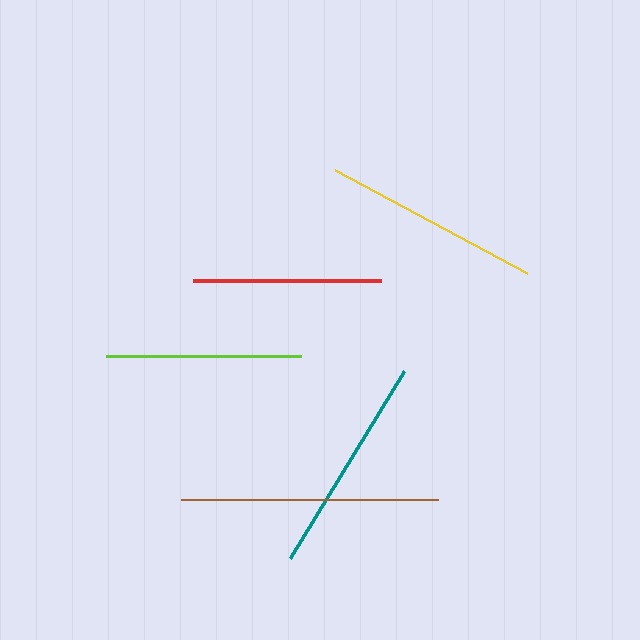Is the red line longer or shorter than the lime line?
The lime line is longer than the red line.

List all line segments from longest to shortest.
From longest to shortest: brown, teal, yellow, lime, red.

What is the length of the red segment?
The red segment is approximately 187 pixels long.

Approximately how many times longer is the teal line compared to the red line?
The teal line is approximately 1.2 times the length of the red line.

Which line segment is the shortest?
The red line is the shortest at approximately 187 pixels.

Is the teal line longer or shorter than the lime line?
The teal line is longer than the lime line.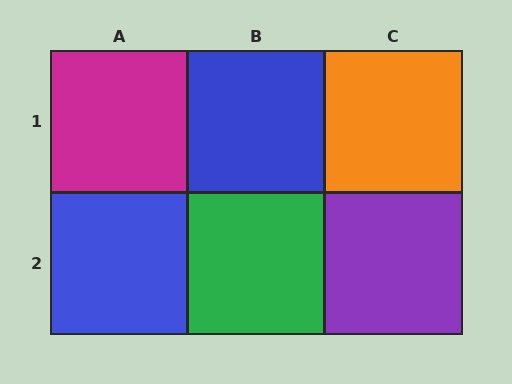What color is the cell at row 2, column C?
Purple.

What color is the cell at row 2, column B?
Green.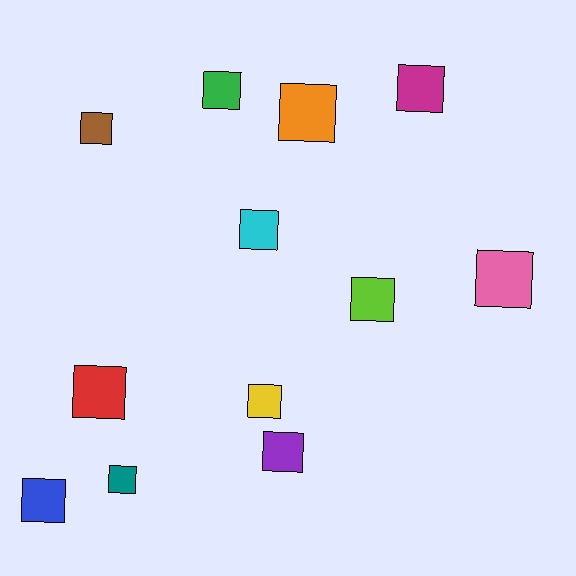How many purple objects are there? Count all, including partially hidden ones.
There is 1 purple object.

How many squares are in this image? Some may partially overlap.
There are 12 squares.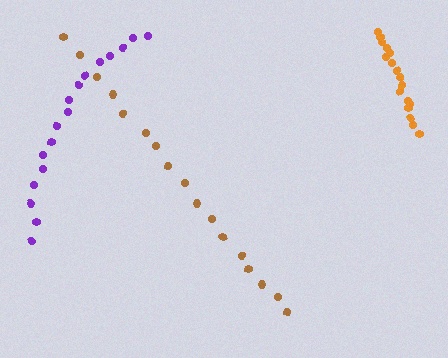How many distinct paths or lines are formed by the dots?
There are 3 distinct paths.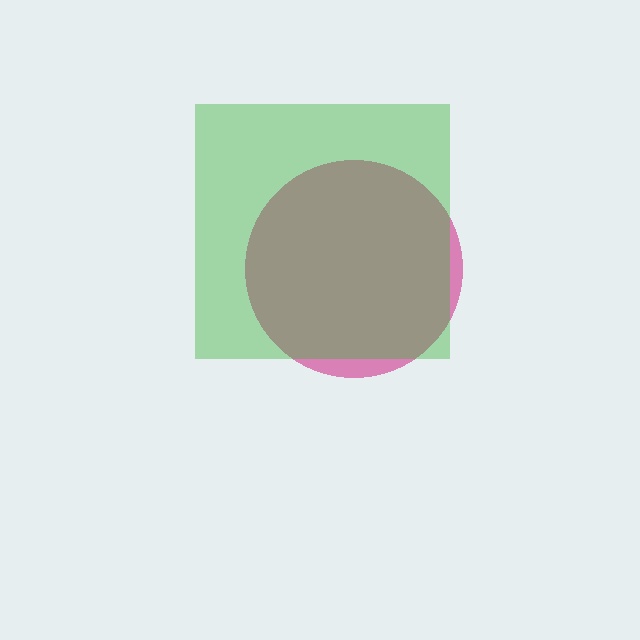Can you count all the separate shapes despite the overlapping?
Yes, there are 2 separate shapes.